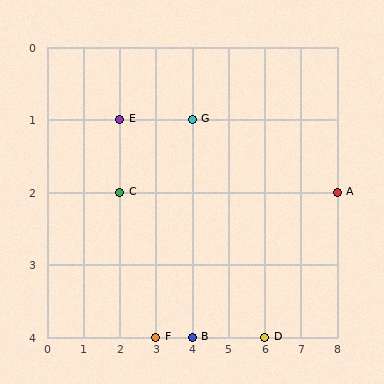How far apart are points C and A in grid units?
Points C and A are 6 columns apart.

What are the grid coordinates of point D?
Point D is at grid coordinates (6, 4).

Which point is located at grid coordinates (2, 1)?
Point E is at (2, 1).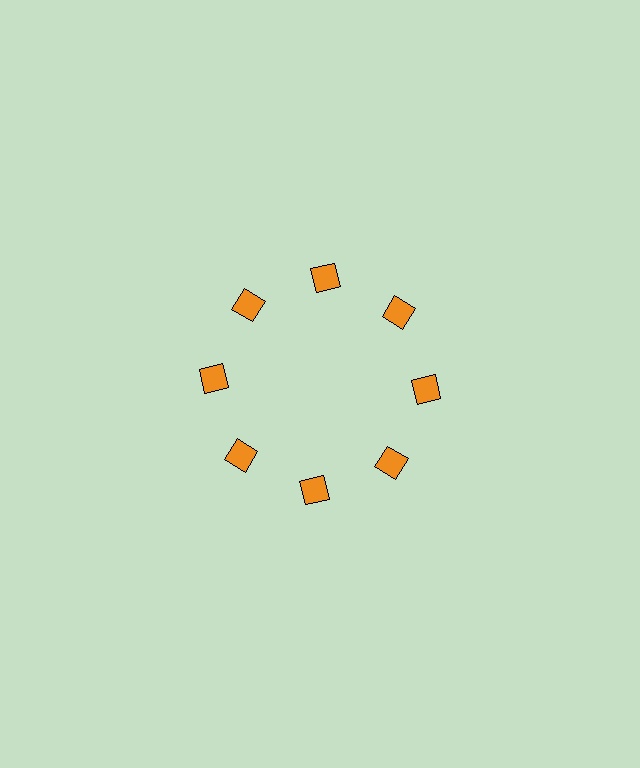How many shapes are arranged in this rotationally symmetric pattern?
There are 8 shapes, arranged in 8 groups of 1.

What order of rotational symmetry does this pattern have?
This pattern has 8-fold rotational symmetry.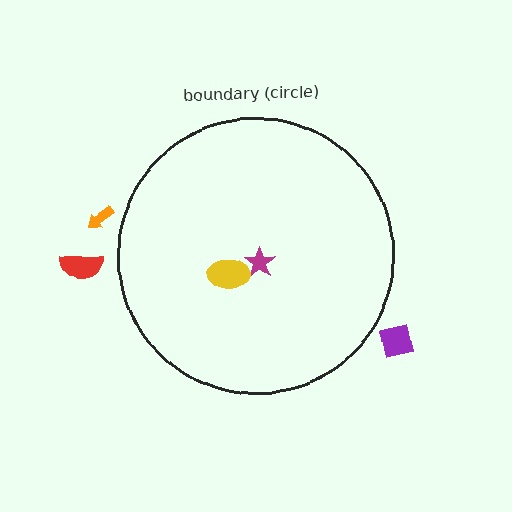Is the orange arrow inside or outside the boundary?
Outside.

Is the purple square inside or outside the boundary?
Outside.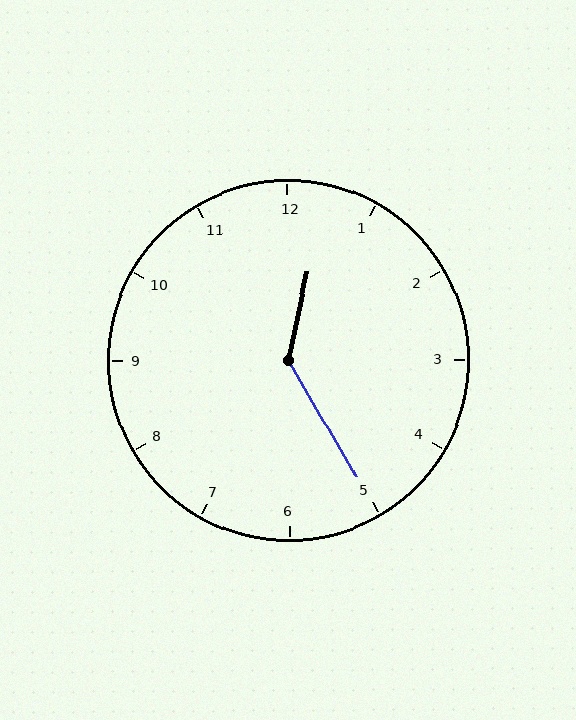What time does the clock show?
12:25.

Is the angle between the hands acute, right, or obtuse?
It is obtuse.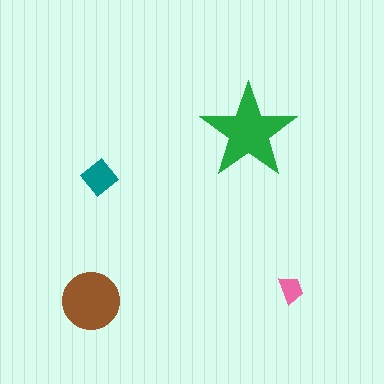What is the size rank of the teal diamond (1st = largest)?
3rd.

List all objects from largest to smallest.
The green star, the brown circle, the teal diamond, the pink trapezoid.